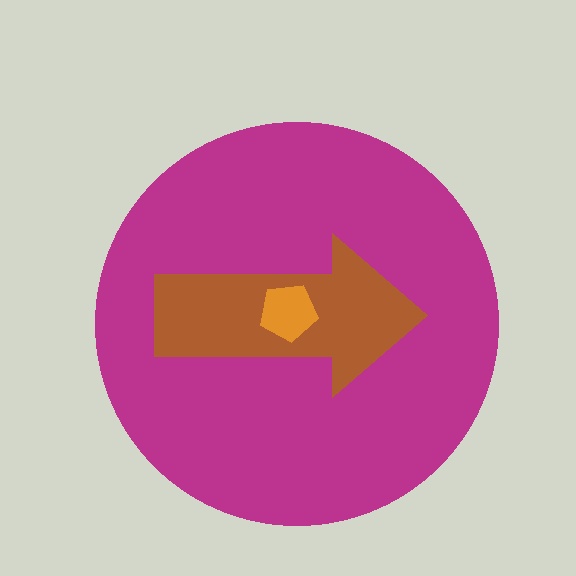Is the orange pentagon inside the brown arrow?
Yes.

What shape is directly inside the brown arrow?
The orange pentagon.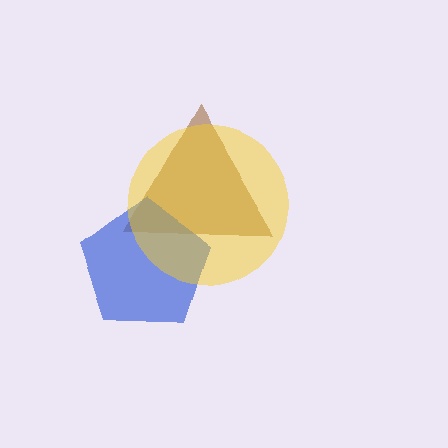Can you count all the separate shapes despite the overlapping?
Yes, there are 3 separate shapes.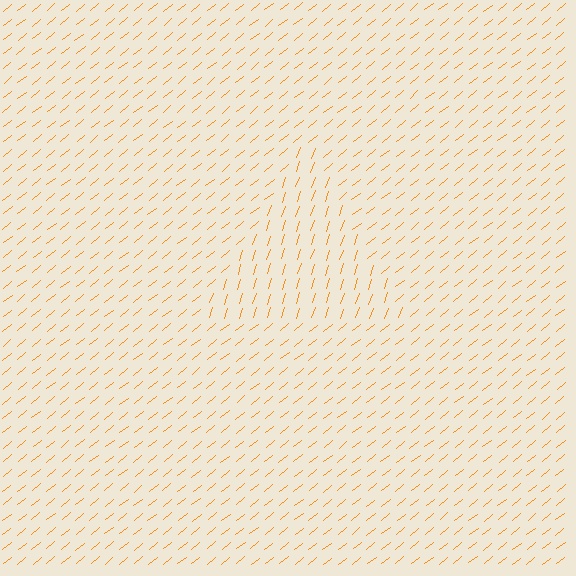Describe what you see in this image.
The image is filled with small orange line segments. A triangle region in the image has lines oriented differently from the surrounding lines, creating a visible texture boundary.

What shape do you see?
I see a triangle.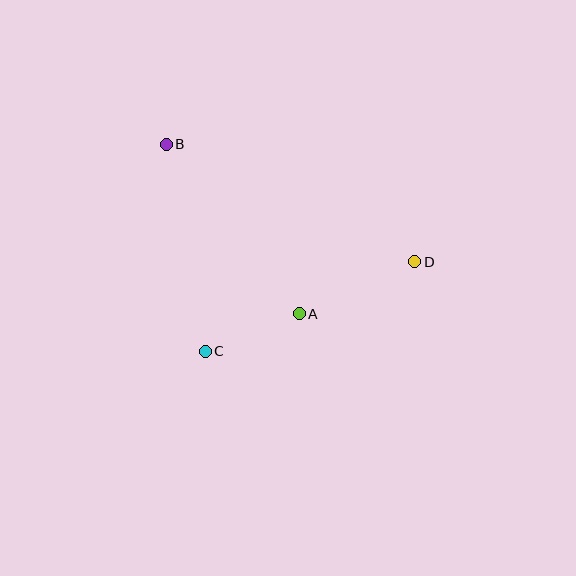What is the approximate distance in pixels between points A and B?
The distance between A and B is approximately 215 pixels.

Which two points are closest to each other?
Points A and C are closest to each other.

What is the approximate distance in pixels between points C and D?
The distance between C and D is approximately 228 pixels.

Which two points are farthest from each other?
Points B and D are farthest from each other.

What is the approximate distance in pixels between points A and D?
The distance between A and D is approximately 127 pixels.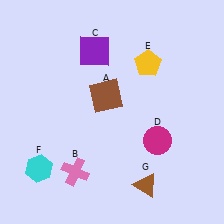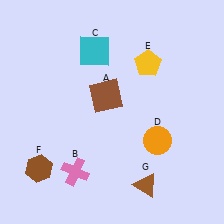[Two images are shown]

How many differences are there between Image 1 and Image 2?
There are 3 differences between the two images.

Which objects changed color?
C changed from purple to cyan. D changed from magenta to orange. F changed from cyan to brown.